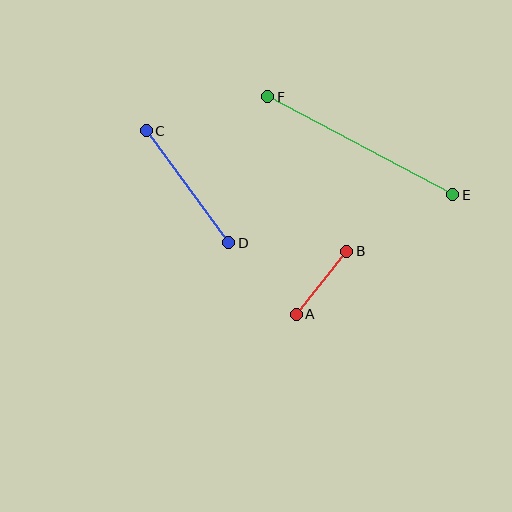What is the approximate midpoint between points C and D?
The midpoint is at approximately (187, 187) pixels.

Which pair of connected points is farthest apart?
Points E and F are farthest apart.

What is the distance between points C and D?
The distance is approximately 139 pixels.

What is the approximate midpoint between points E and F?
The midpoint is at approximately (360, 146) pixels.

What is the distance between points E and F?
The distance is approximately 209 pixels.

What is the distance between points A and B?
The distance is approximately 81 pixels.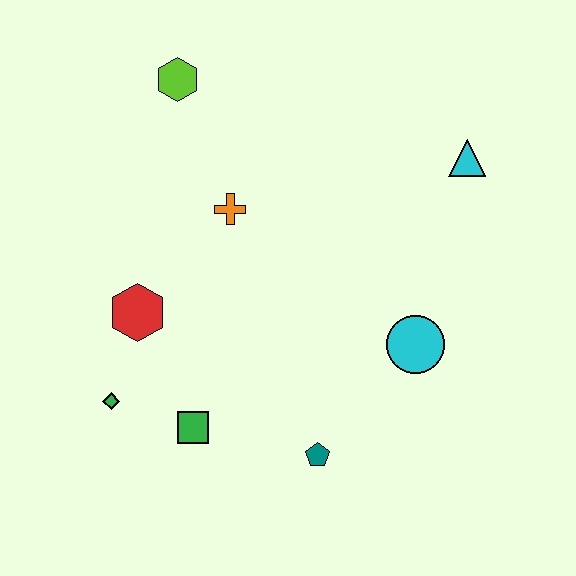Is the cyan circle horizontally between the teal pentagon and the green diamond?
No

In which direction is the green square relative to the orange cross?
The green square is below the orange cross.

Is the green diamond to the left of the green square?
Yes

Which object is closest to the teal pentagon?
The green square is closest to the teal pentagon.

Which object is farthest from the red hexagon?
The cyan triangle is farthest from the red hexagon.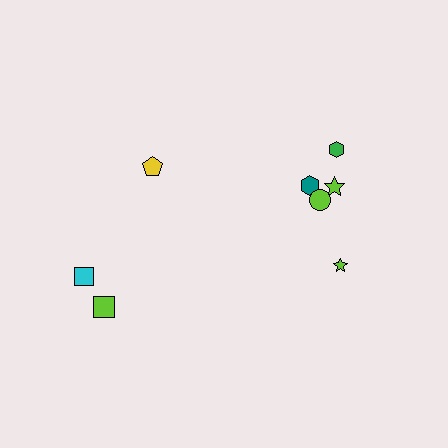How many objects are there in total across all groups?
There are 8 objects.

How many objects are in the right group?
There are 5 objects.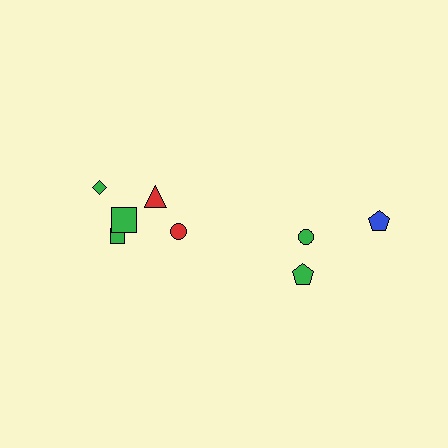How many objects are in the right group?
There are 3 objects.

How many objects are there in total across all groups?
There are 8 objects.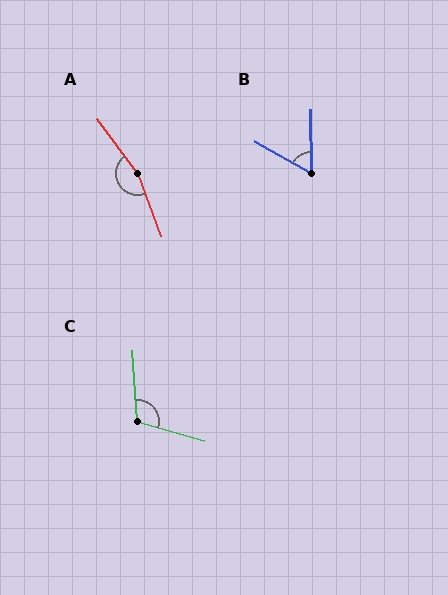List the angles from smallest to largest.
B (59°), C (110°), A (164°).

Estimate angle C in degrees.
Approximately 110 degrees.